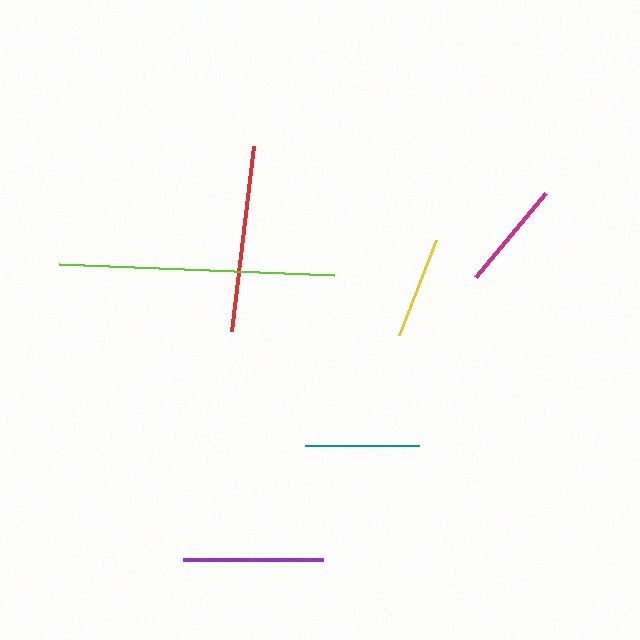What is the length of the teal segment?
The teal segment is approximately 114 pixels long.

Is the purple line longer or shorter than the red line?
The red line is longer than the purple line.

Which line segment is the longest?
The lime line is the longest at approximately 275 pixels.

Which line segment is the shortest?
The yellow line is the shortest at approximately 101 pixels.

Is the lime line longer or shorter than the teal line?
The lime line is longer than the teal line.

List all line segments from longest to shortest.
From longest to shortest: lime, red, purple, teal, magenta, yellow.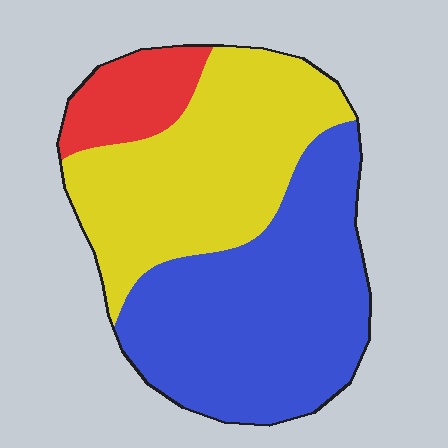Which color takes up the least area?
Red, at roughly 10%.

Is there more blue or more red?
Blue.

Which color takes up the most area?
Blue, at roughly 50%.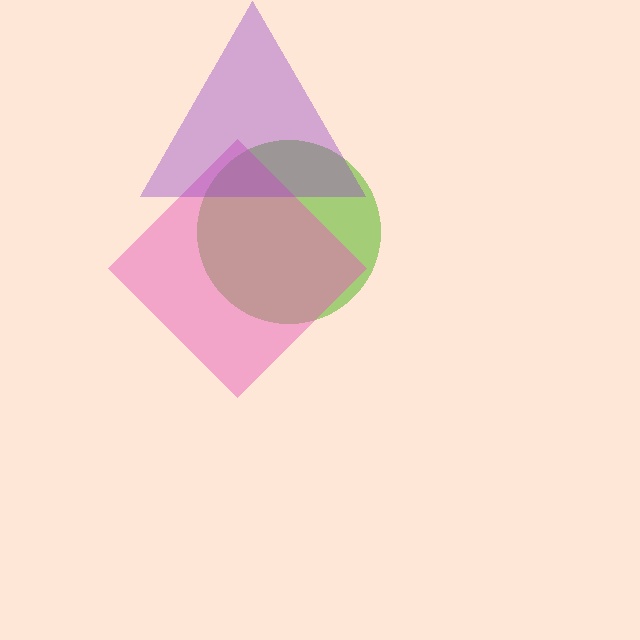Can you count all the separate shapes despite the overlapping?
Yes, there are 3 separate shapes.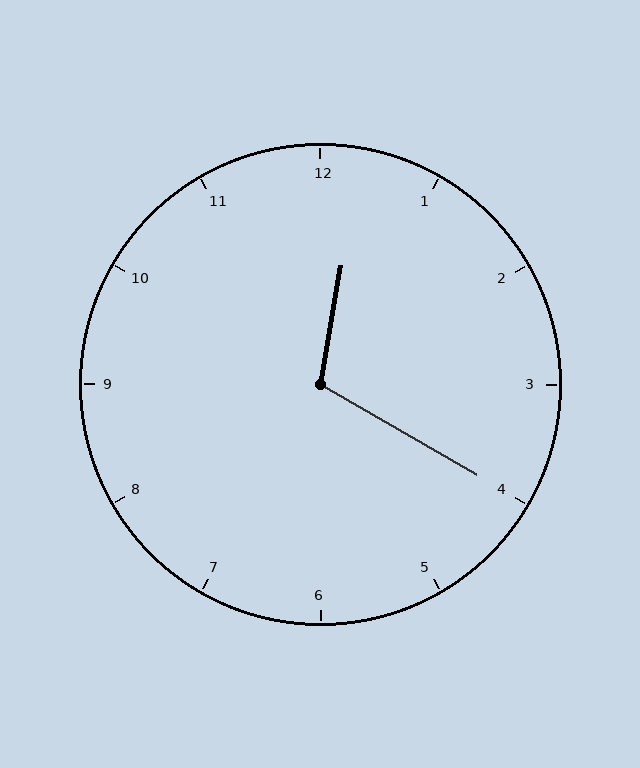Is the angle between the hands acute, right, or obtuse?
It is obtuse.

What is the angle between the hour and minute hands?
Approximately 110 degrees.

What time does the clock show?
12:20.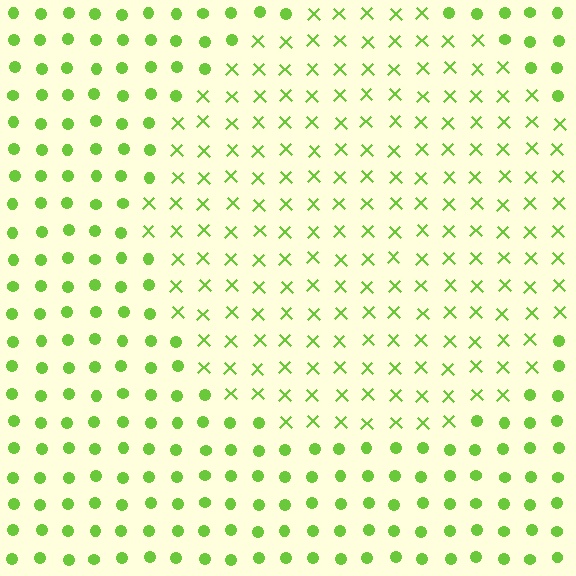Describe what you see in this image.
The image is filled with small lime elements arranged in a uniform grid. A circle-shaped region contains X marks, while the surrounding area contains circles. The boundary is defined purely by the change in element shape.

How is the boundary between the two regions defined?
The boundary is defined by a change in element shape: X marks inside vs. circles outside. All elements share the same color and spacing.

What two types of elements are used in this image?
The image uses X marks inside the circle region and circles outside it.